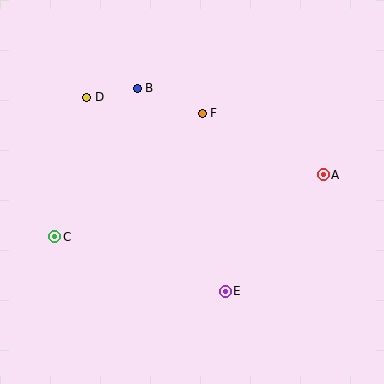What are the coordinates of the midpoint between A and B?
The midpoint between A and B is at (230, 131).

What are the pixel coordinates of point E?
Point E is at (225, 291).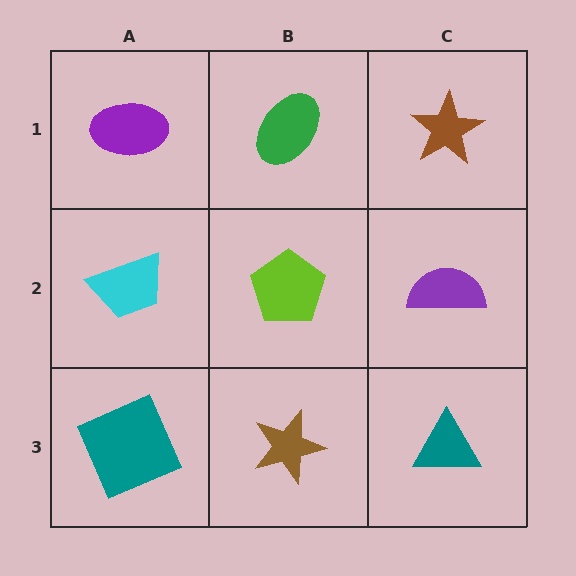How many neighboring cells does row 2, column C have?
3.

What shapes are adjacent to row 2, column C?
A brown star (row 1, column C), a teal triangle (row 3, column C), a lime pentagon (row 2, column B).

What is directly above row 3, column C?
A purple semicircle.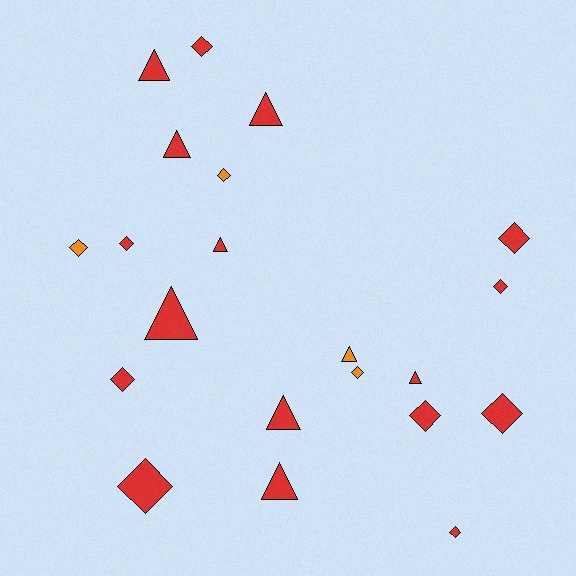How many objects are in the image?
There are 21 objects.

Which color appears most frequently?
Red, with 17 objects.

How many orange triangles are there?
There is 1 orange triangle.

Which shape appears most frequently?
Diamond, with 12 objects.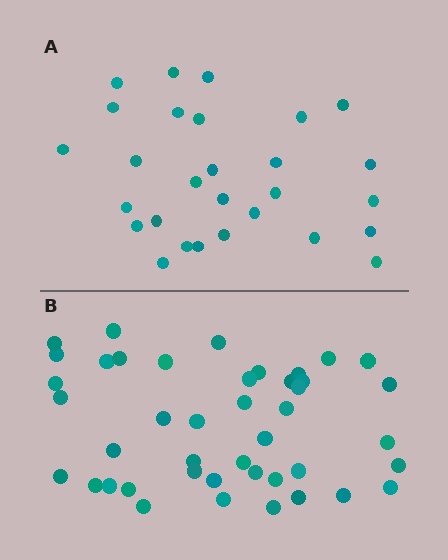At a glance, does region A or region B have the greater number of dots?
Region B (the bottom region) has more dots.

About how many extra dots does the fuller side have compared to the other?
Region B has approximately 15 more dots than region A.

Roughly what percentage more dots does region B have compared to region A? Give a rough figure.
About 55% more.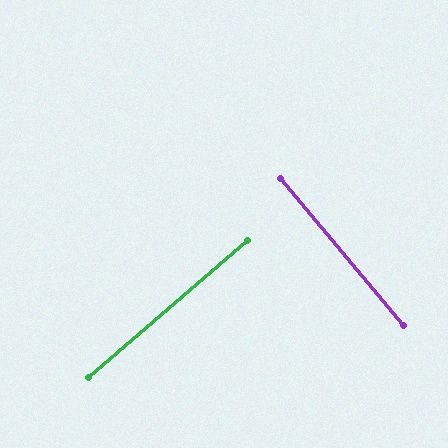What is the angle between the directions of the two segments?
Approximately 89 degrees.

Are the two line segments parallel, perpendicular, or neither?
Perpendicular — they meet at approximately 89°.